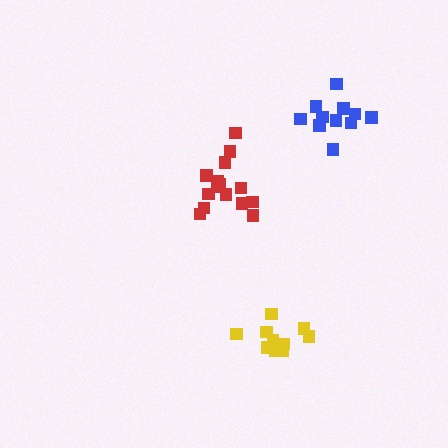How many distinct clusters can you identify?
There are 3 distinct clusters.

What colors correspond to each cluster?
The clusters are colored: red, yellow, blue.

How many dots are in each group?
Group 1: 15 dots, Group 2: 11 dots, Group 3: 11 dots (37 total).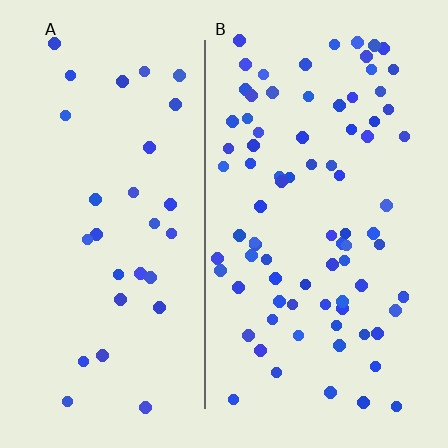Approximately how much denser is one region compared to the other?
Approximately 2.7× — region B over region A.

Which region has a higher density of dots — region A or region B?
B (the right).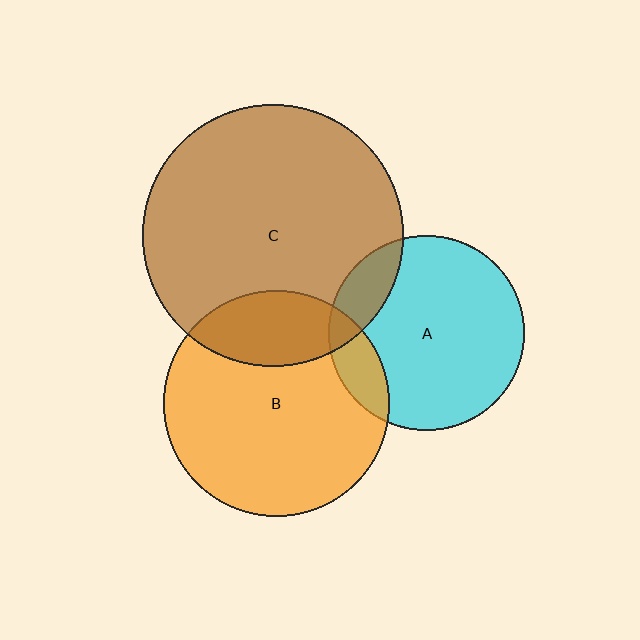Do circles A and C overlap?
Yes.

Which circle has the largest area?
Circle C (brown).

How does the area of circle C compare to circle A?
Approximately 1.8 times.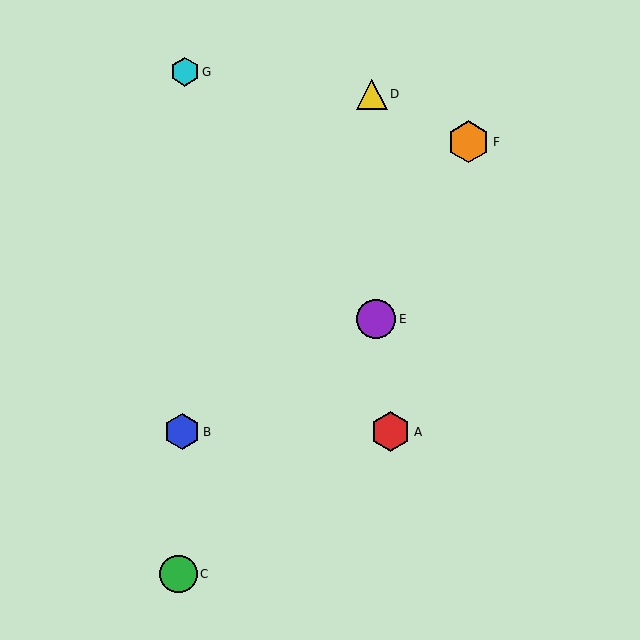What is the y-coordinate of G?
Object G is at y≈72.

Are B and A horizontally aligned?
Yes, both are at y≈432.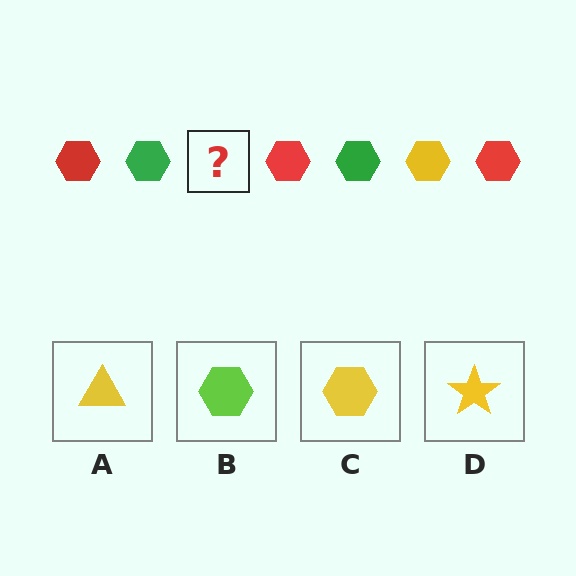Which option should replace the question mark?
Option C.